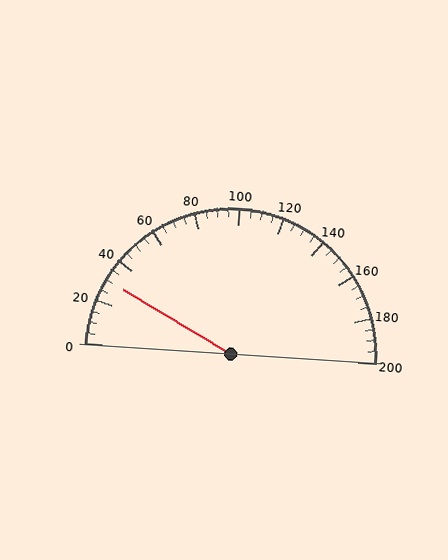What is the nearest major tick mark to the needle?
The nearest major tick mark is 40.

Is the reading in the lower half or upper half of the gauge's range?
The reading is in the lower half of the range (0 to 200).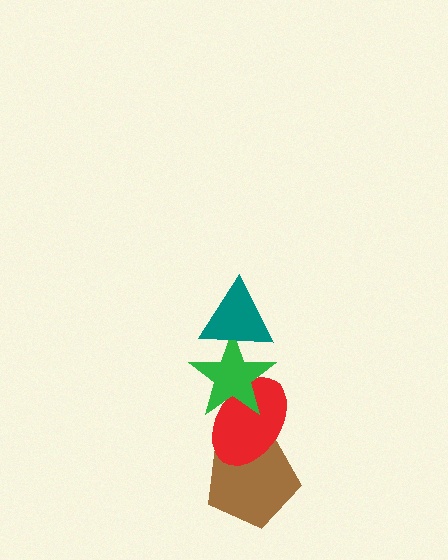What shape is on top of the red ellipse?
The green star is on top of the red ellipse.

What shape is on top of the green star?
The teal triangle is on top of the green star.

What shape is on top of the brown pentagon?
The red ellipse is on top of the brown pentagon.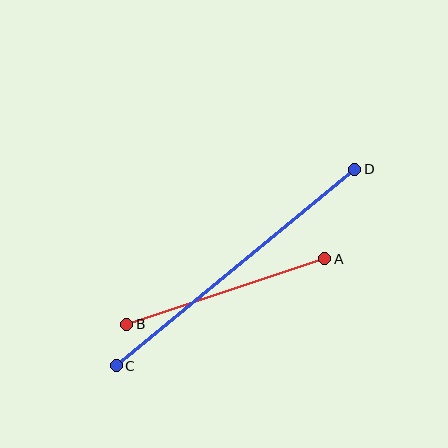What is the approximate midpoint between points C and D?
The midpoint is at approximately (236, 267) pixels.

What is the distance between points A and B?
The distance is approximately 209 pixels.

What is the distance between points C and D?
The distance is approximately 309 pixels.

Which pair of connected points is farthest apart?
Points C and D are farthest apart.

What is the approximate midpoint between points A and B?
The midpoint is at approximately (226, 291) pixels.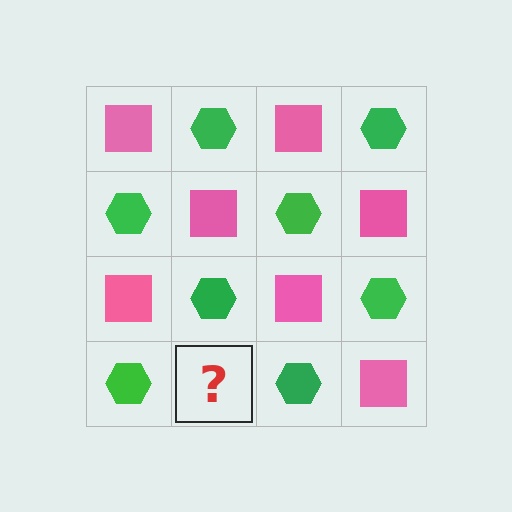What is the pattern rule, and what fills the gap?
The rule is that it alternates pink square and green hexagon in a checkerboard pattern. The gap should be filled with a pink square.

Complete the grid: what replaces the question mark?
The question mark should be replaced with a pink square.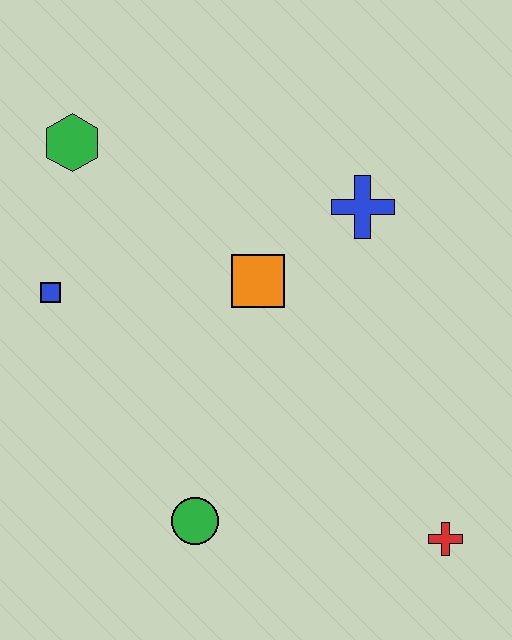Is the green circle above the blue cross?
No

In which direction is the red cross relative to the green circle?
The red cross is to the right of the green circle.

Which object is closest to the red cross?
The green circle is closest to the red cross.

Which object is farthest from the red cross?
The green hexagon is farthest from the red cross.